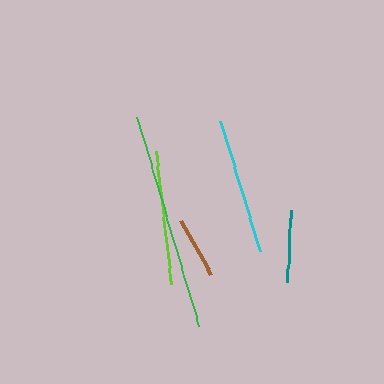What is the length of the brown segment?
The brown segment is approximately 63 pixels long.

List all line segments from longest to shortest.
From longest to shortest: green, cyan, lime, teal, brown.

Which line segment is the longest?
The green line is the longest at approximately 218 pixels.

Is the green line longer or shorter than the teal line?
The green line is longer than the teal line.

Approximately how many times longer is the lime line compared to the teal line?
The lime line is approximately 1.8 times the length of the teal line.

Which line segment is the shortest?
The brown line is the shortest at approximately 63 pixels.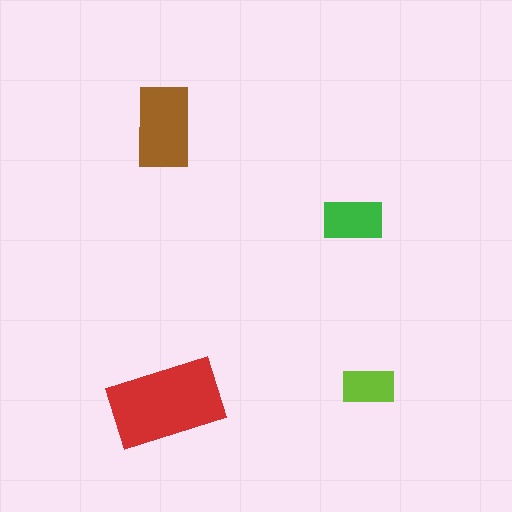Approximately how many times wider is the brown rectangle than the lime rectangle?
About 1.5 times wider.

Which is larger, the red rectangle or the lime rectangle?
The red one.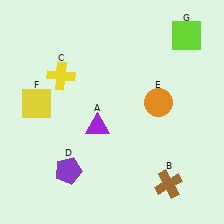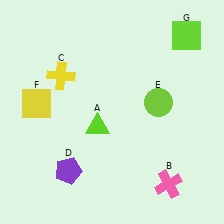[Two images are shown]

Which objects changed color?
A changed from purple to lime. B changed from brown to pink. E changed from orange to lime.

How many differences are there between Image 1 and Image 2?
There are 3 differences between the two images.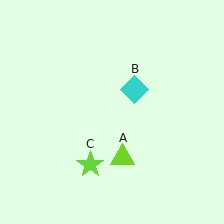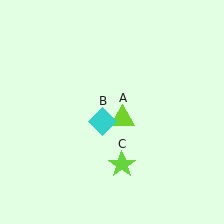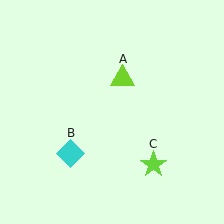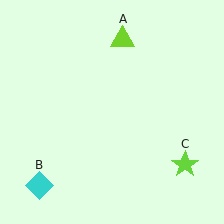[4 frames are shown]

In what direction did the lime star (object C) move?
The lime star (object C) moved right.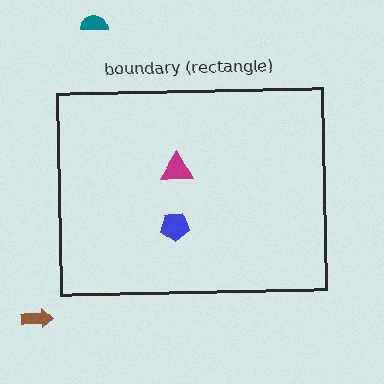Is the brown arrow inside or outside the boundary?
Outside.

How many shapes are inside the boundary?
2 inside, 2 outside.